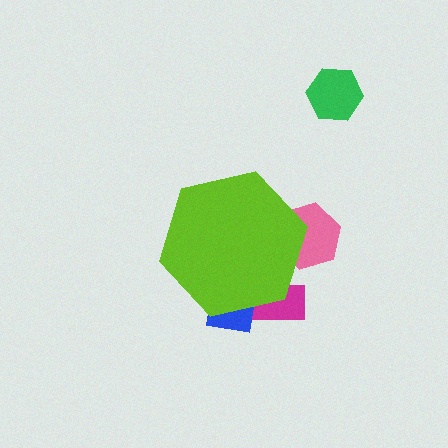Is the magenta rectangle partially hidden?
Yes, the magenta rectangle is partially hidden behind the lime hexagon.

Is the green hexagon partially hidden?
No, the green hexagon is fully visible.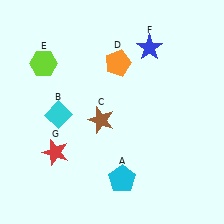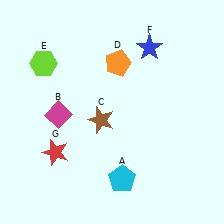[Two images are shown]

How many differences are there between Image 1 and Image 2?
There is 1 difference between the two images.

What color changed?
The diamond (B) changed from cyan in Image 1 to magenta in Image 2.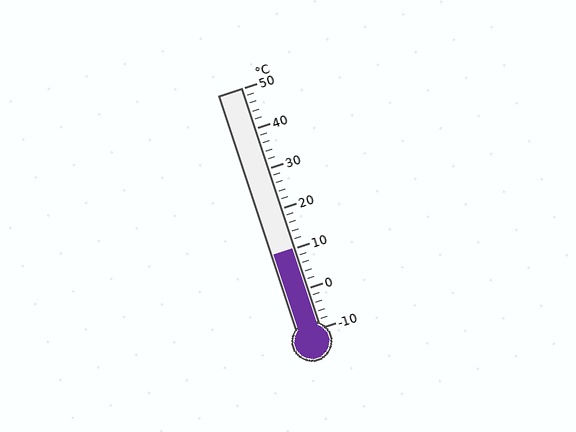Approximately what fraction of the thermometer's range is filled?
The thermometer is filled to approximately 35% of its range.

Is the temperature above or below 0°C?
The temperature is above 0°C.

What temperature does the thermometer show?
The thermometer shows approximately 10°C.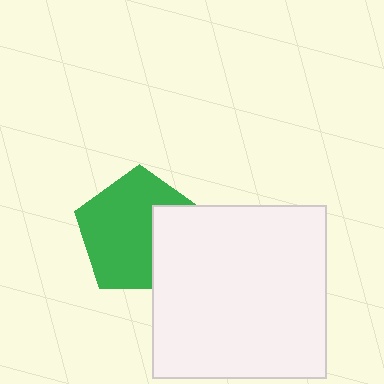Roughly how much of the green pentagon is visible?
Most of it is visible (roughly 69%).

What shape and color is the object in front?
The object in front is a white square.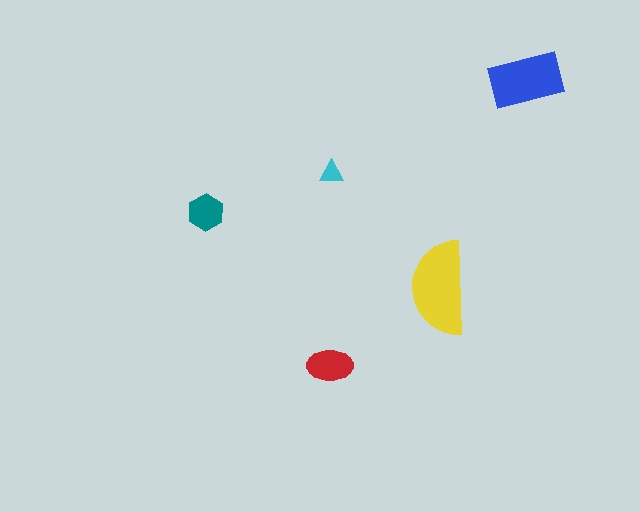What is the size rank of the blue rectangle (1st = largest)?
2nd.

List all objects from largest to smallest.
The yellow semicircle, the blue rectangle, the red ellipse, the teal hexagon, the cyan triangle.